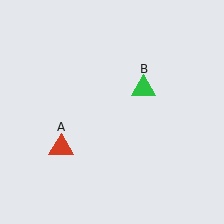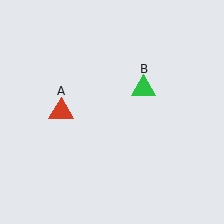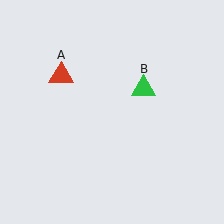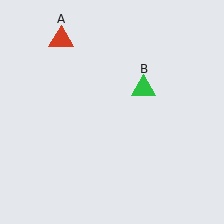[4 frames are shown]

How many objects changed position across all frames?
1 object changed position: red triangle (object A).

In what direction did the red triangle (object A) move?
The red triangle (object A) moved up.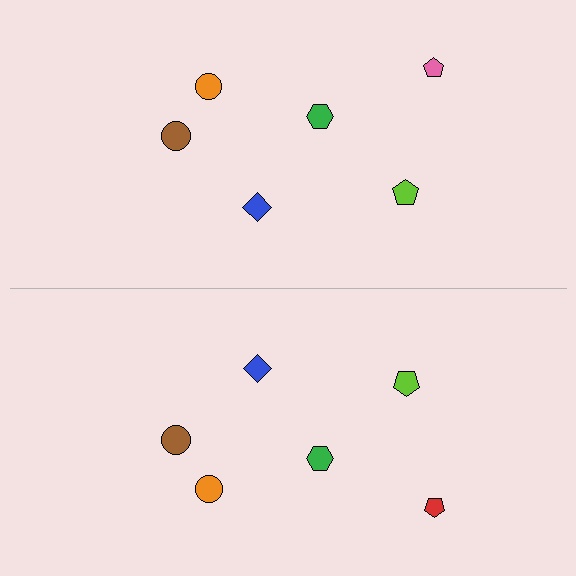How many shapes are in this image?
There are 12 shapes in this image.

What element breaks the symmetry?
The red pentagon on the bottom side breaks the symmetry — its mirror counterpart is pink.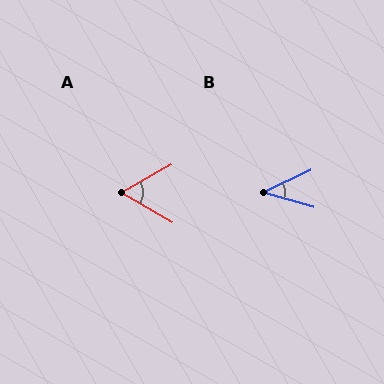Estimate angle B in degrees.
Approximately 41 degrees.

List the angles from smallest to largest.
B (41°), A (59°).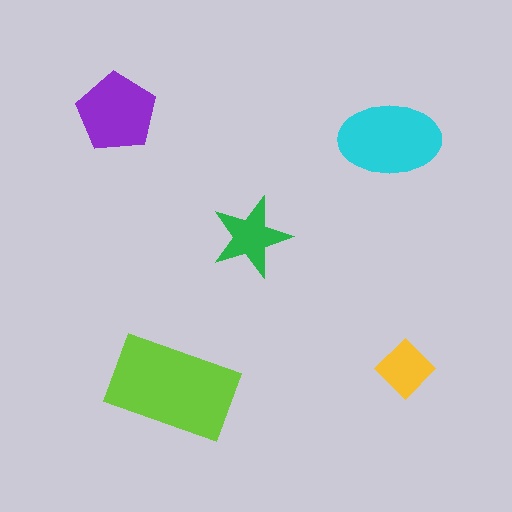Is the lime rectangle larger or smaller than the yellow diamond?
Larger.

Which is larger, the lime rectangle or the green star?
The lime rectangle.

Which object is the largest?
The lime rectangle.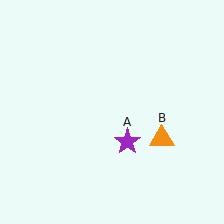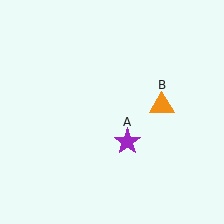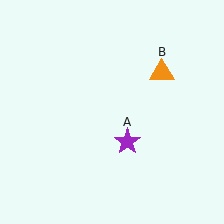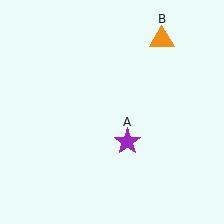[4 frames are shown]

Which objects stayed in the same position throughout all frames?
Purple star (object A) remained stationary.